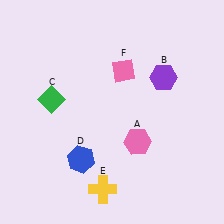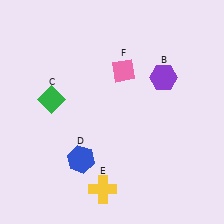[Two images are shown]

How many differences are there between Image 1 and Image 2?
There is 1 difference between the two images.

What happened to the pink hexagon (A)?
The pink hexagon (A) was removed in Image 2. It was in the bottom-right area of Image 1.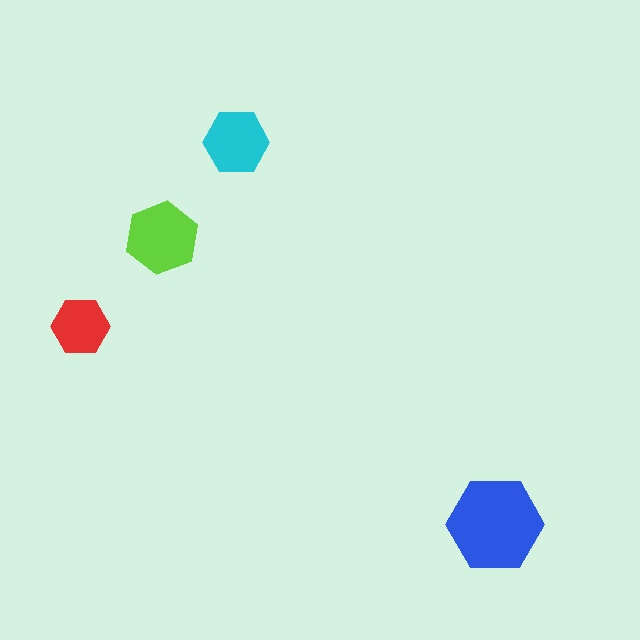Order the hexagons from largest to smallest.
the blue one, the lime one, the cyan one, the red one.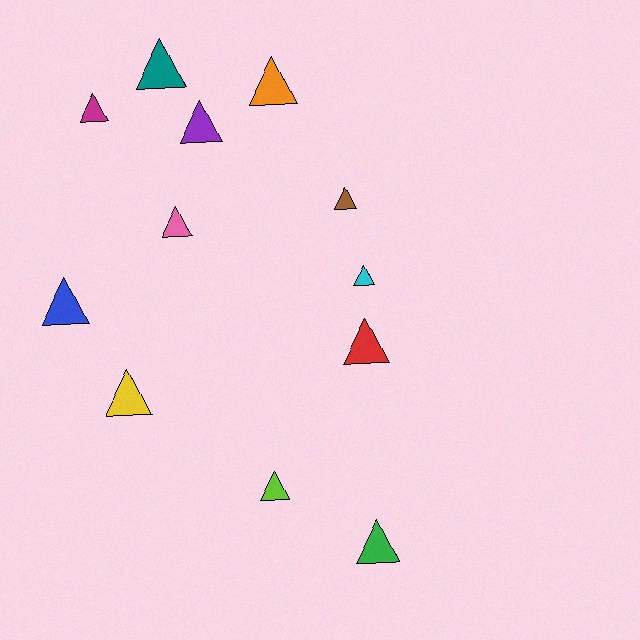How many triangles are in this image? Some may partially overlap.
There are 12 triangles.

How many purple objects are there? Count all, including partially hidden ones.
There is 1 purple object.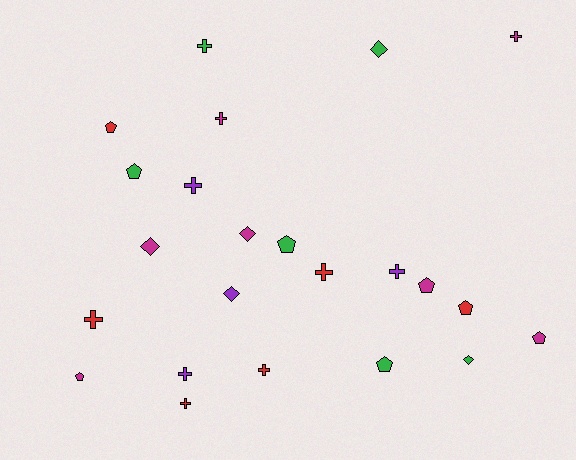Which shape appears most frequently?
Cross, with 10 objects.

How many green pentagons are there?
There are 3 green pentagons.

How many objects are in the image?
There are 23 objects.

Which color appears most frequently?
Magenta, with 7 objects.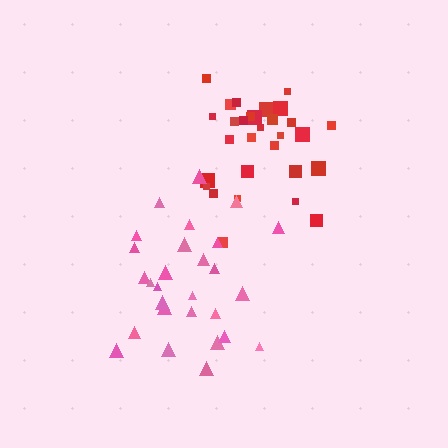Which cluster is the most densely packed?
Red.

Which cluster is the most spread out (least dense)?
Pink.